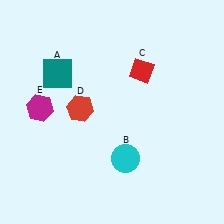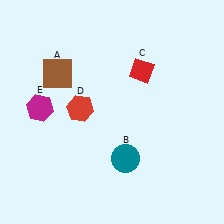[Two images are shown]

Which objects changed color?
A changed from teal to brown. B changed from cyan to teal.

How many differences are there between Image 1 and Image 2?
There are 2 differences between the two images.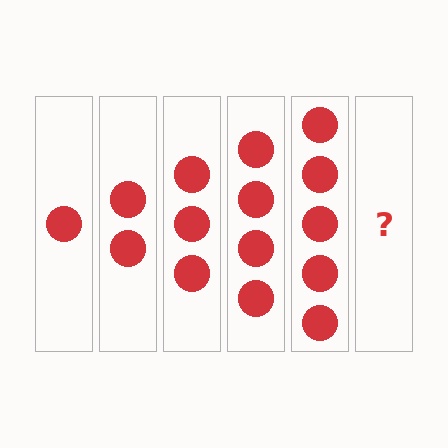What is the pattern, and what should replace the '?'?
The pattern is that each step adds one more circle. The '?' should be 6 circles.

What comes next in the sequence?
The next element should be 6 circles.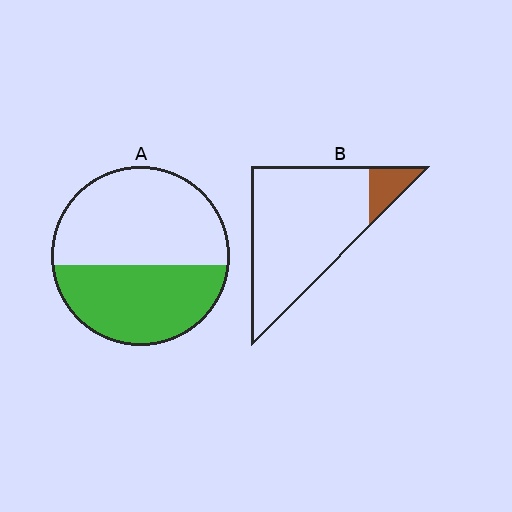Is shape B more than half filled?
No.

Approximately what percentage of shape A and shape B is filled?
A is approximately 45% and B is approximately 10%.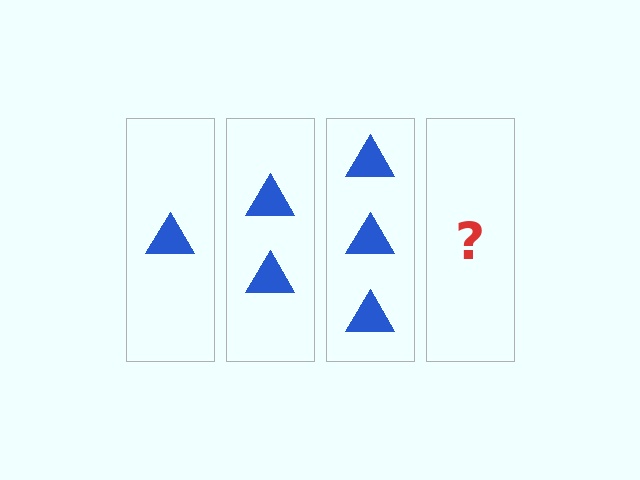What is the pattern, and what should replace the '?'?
The pattern is that each step adds one more triangle. The '?' should be 4 triangles.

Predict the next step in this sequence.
The next step is 4 triangles.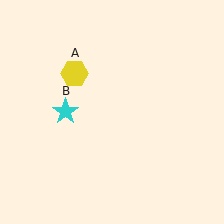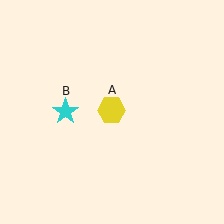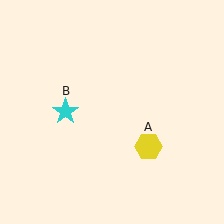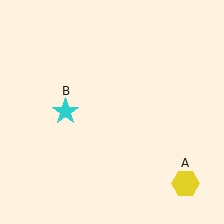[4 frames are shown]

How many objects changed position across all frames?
1 object changed position: yellow hexagon (object A).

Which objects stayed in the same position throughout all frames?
Cyan star (object B) remained stationary.